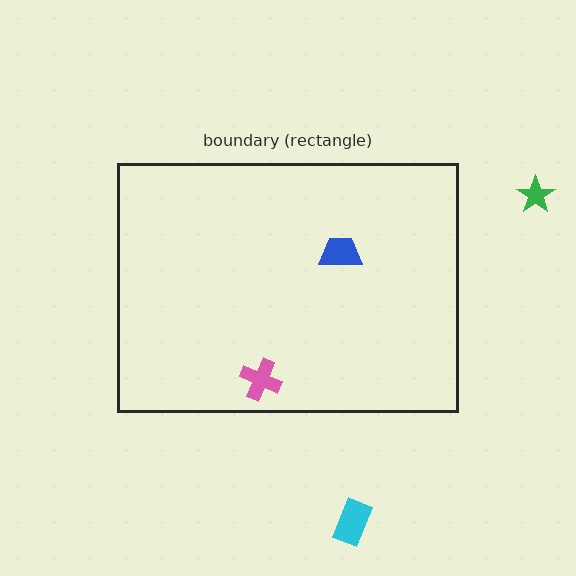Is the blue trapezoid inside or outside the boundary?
Inside.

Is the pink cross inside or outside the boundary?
Inside.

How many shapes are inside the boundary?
2 inside, 2 outside.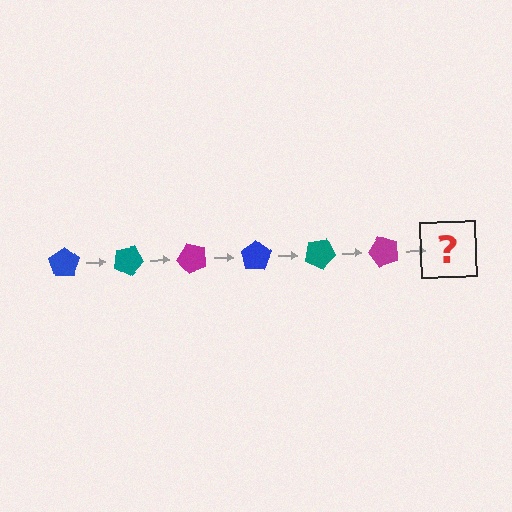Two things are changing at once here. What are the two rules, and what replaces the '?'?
The two rules are that it rotates 25 degrees each step and the color cycles through blue, teal, and magenta. The '?' should be a blue pentagon, rotated 150 degrees from the start.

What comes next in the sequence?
The next element should be a blue pentagon, rotated 150 degrees from the start.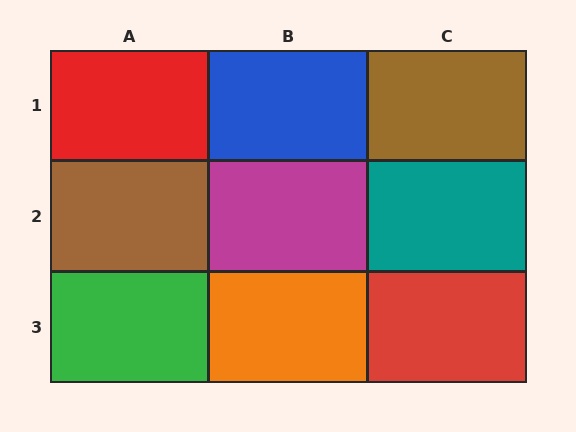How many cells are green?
1 cell is green.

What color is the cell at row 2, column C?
Teal.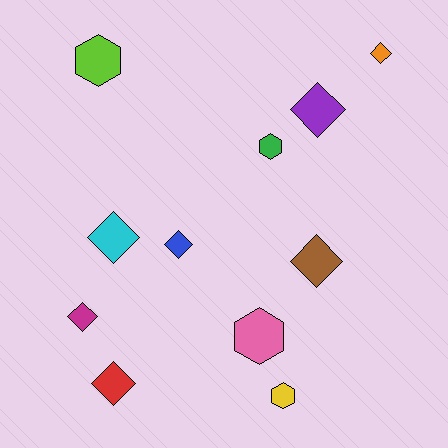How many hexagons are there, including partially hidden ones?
There are 4 hexagons.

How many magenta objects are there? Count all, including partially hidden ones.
There is 1 magenta object.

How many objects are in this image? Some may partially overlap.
There are 11 objects.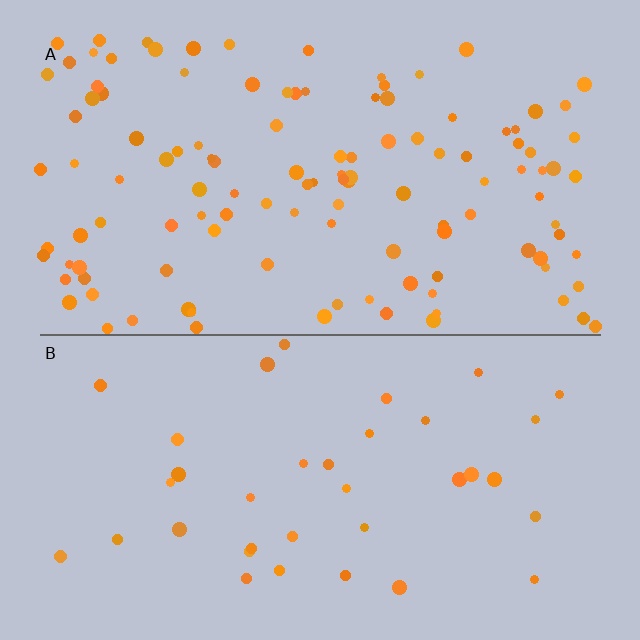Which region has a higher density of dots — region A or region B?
A (the top).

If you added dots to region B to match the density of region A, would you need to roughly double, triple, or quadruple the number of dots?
Approximately triple.